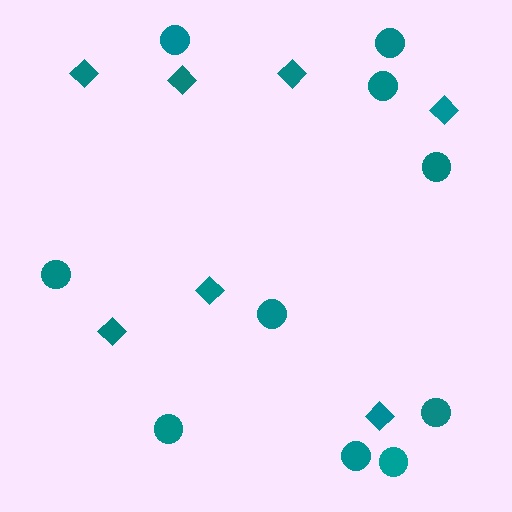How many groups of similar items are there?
There are 2 groups: one group of diamonds (7) and one group of circles (10).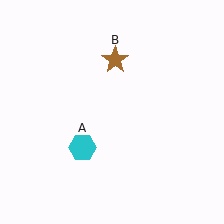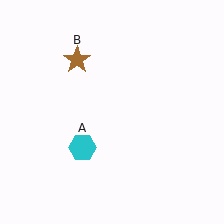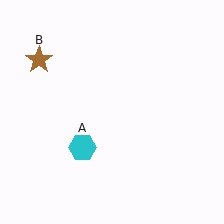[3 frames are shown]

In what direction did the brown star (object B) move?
The brown star (object B) moved left.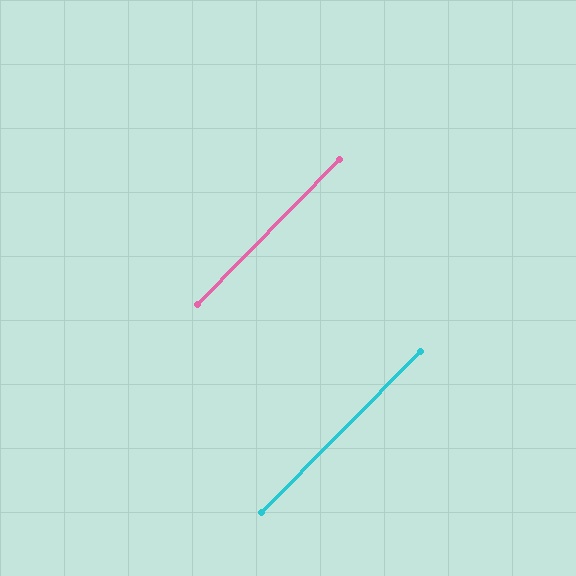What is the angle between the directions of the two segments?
Approximately 0 degrees.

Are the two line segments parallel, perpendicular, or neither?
Parallel — their directions differ by only 0.4°.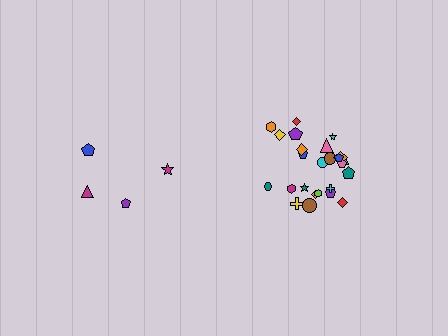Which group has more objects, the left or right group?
The right group.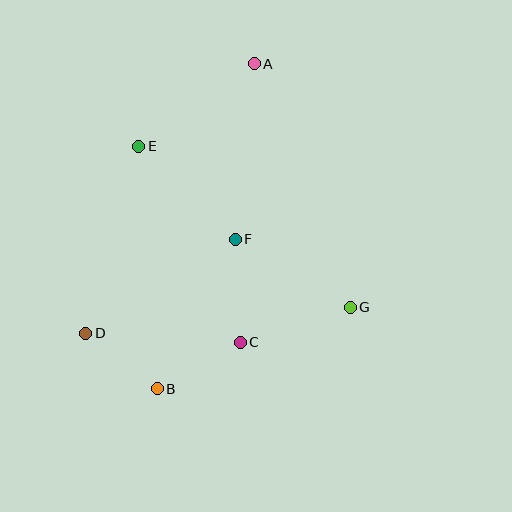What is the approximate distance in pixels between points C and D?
The distance between C and D is approximately 155 pixels.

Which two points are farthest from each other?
Points A and B are farthest from each other.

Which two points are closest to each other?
Points B and D are closest to each other.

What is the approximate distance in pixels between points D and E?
The distance between D and E is approximately 194 pixels.